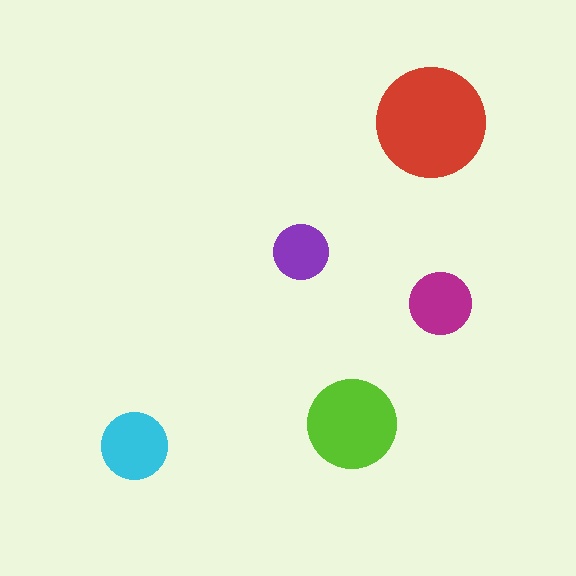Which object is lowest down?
The cyan circle is bottommost.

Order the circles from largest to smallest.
the red one, the lime one, the cyan one, the magenta one, the purple one.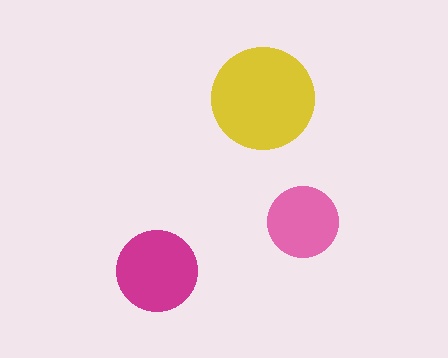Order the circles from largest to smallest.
the yellow one, the magenta one, the pink one.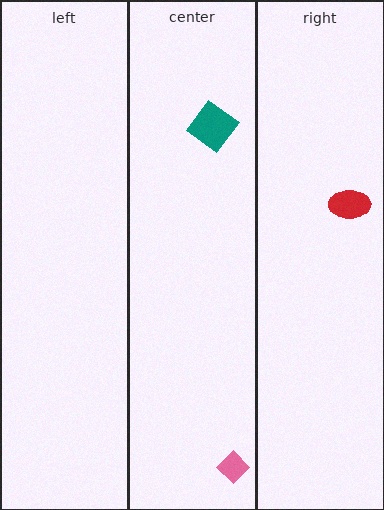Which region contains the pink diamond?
The center region.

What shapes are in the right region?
The red ellipse.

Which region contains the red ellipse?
The right region.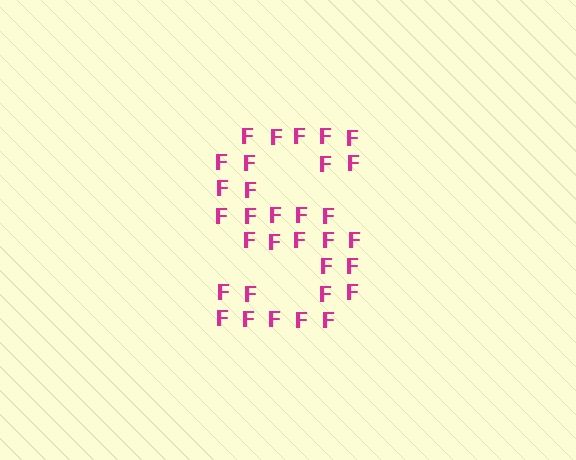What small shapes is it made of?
It is made of small letter F's.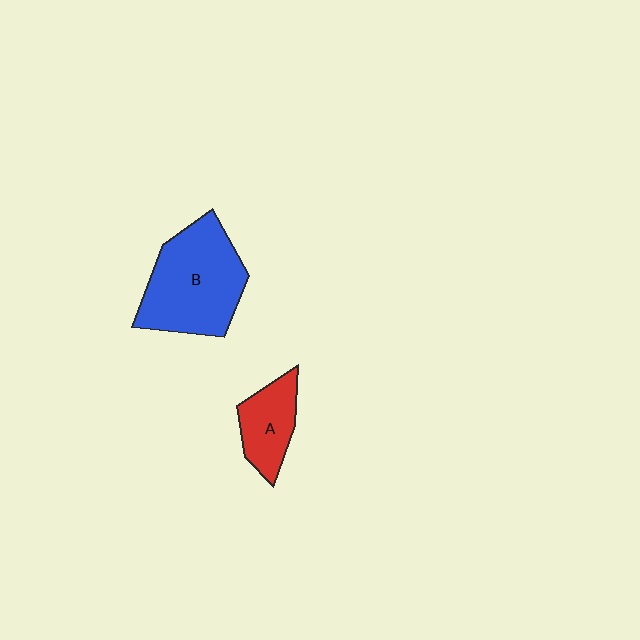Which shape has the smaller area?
Shape A (red).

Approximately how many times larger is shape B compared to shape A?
Approximately 2.1 times.